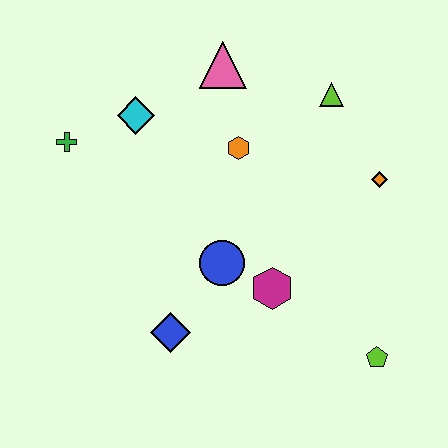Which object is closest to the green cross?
The cyan diamond is closest to the green cross.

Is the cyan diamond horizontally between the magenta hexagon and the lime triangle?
No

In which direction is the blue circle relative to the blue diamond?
The blue circle is above the blue diamond.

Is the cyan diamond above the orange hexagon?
Yes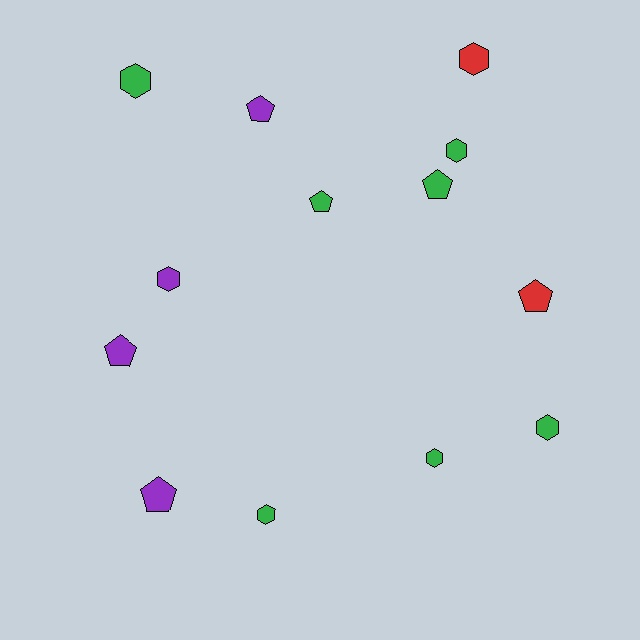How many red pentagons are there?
There is 1 red pentagon.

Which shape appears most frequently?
Hexagon, with 7 objects.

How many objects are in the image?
There are 13 objects.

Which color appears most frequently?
Green, with 7 objects.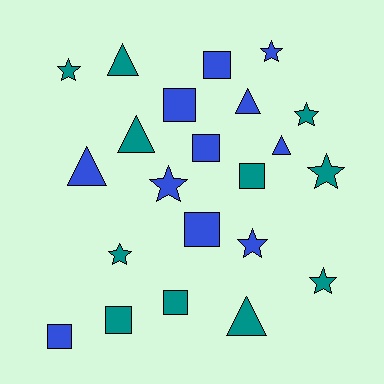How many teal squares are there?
There are 3 teal squares.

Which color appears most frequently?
Blue, with 11 objects.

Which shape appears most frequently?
Star, with 8 objects.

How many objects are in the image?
There are 22 objects.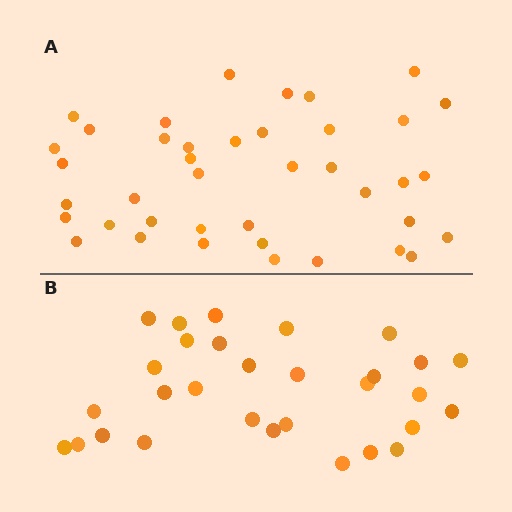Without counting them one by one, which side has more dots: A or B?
Region A (the top region) has more dots.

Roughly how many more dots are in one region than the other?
Region A has roughly 10 or so more dots than region B.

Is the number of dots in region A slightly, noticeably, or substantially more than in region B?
Region A has noticeably more, but not dramatically so. The ratio is roughly 1.3 to 1.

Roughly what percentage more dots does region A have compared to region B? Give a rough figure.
About 35% more.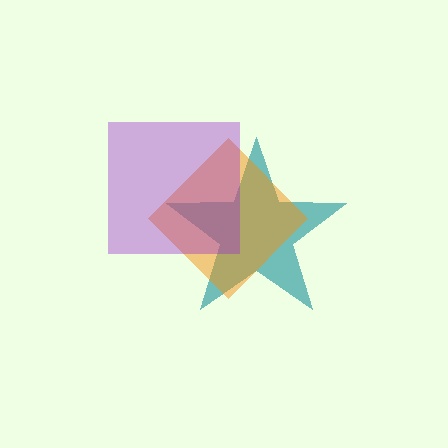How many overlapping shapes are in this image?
There are 3 overlapping shapes in the image.